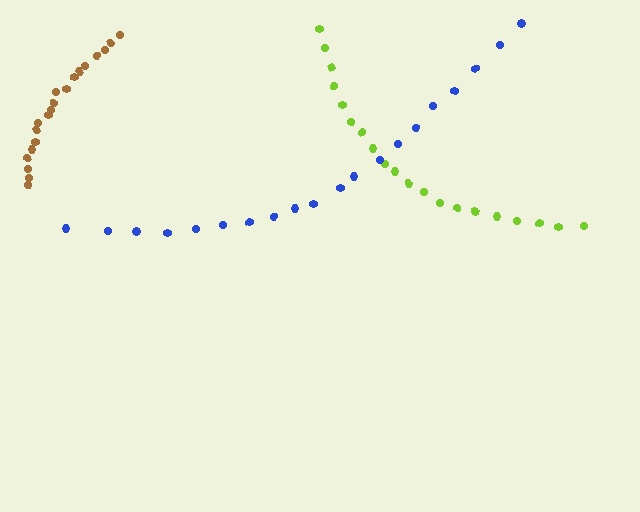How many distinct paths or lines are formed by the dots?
There are 3 distinct paths.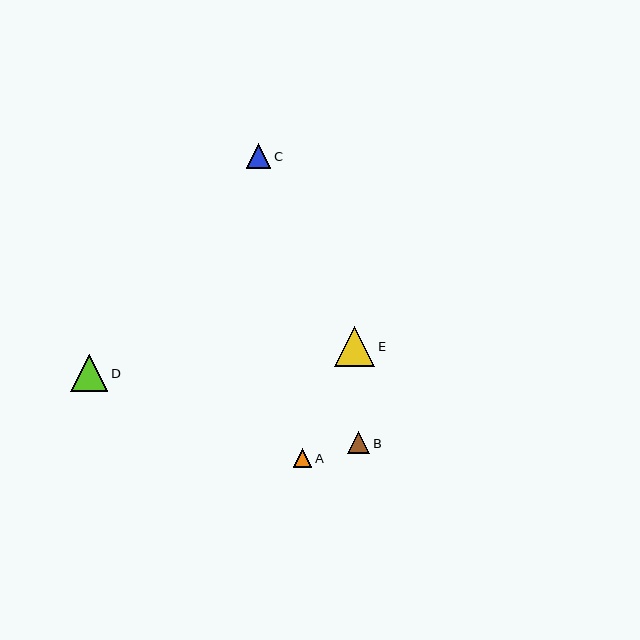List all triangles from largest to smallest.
From largest to smallest: E, D, C, B, A.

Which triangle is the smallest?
Triangle A is the smallest with a size of approximately 18 pixels.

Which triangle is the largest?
Triangle E is the largest with a size of approximately 40 pixels.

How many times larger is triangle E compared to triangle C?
Triangle E is approximately 1.7 times the size of triangle C.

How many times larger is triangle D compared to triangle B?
Triangle D is approximately 1.7 times the size of triangle B.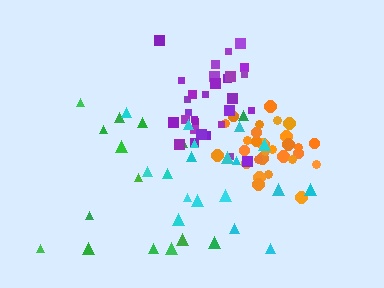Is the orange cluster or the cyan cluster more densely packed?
Orange.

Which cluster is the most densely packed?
Orange.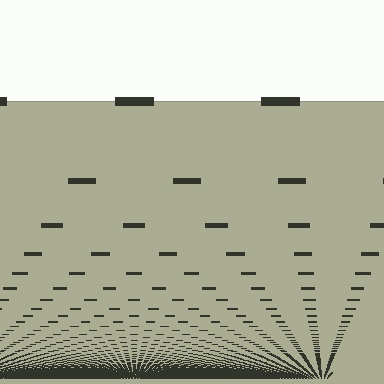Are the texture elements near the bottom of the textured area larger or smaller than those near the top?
Smaller. The gradient is inverted — elements near the bottom are smaller and denser.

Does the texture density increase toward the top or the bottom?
Density increases toward the bottom.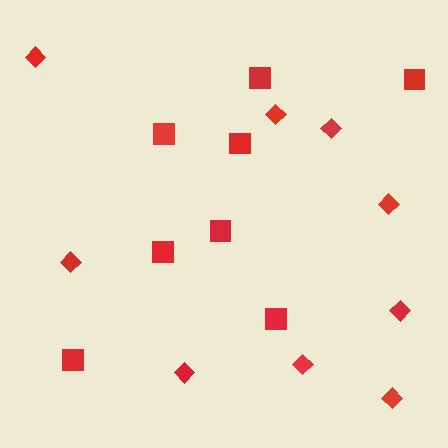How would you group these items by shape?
There are 2 groups: one group of diamonds (9) and one group of squares (8).